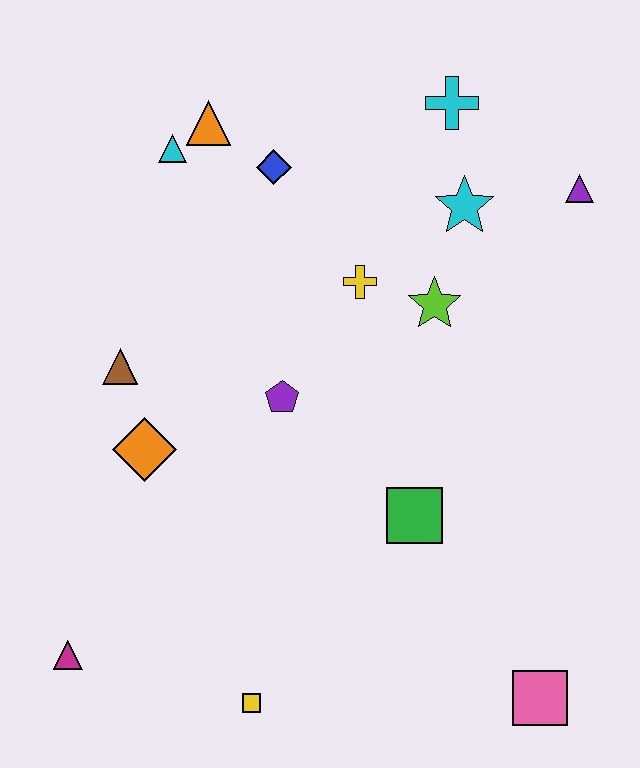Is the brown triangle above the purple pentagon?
Yes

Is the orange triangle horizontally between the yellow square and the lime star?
No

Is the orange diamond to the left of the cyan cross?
Yes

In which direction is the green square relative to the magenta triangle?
The green square is to the right of the magenta triangle.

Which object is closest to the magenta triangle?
The yellow square is closest to the magenta triangle.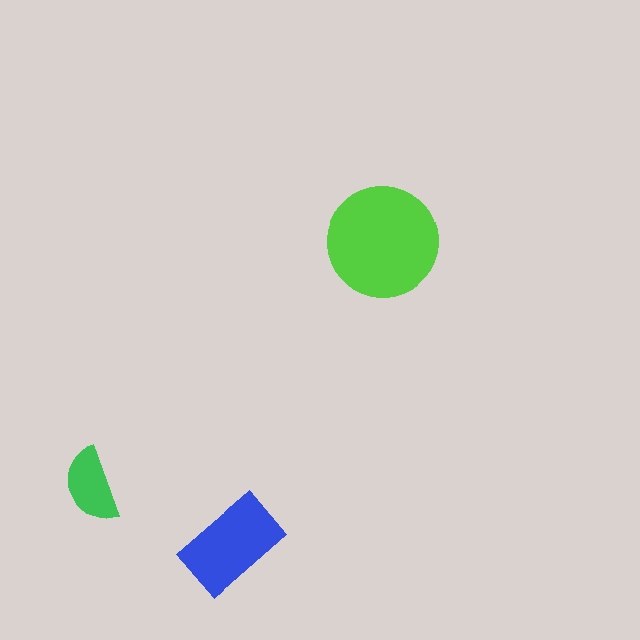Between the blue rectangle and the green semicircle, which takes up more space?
The blue rectangle.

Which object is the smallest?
The green semicircle.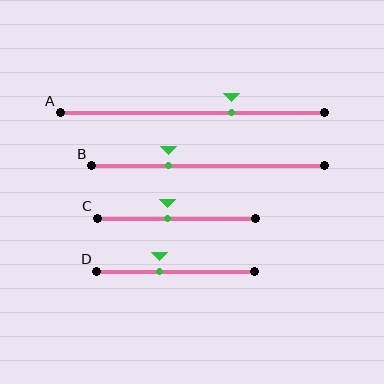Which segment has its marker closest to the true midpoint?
Segment C has its marker closest to the true midpoint.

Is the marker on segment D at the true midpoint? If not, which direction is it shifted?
No, the marker on segment D is shifted to the left by about 10% of the segment length.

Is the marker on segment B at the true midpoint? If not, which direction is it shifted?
No, the marker on segment B is shifted to the left by about 17% of the segment length.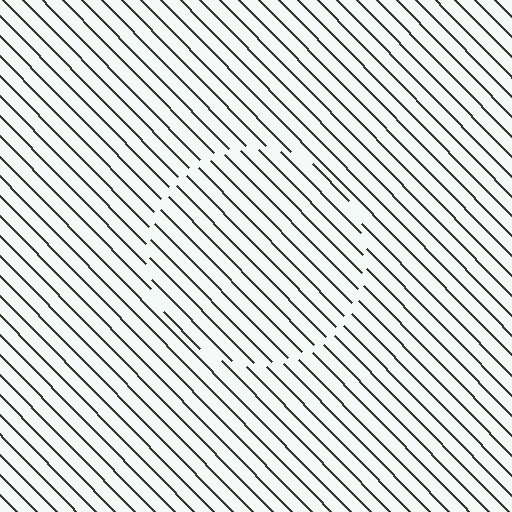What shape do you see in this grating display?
An illusory circle. The interior of the shape contains the same grating, shifted by half a period — the contour is defined by the phase discontinuity where line-ends from the inner and outer gratings abut.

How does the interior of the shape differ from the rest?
The interior of the shape contains the same grating, shifted by half a period — the contour is defined by the phase discontinuity where line-ends from the inner and outer gratings abut.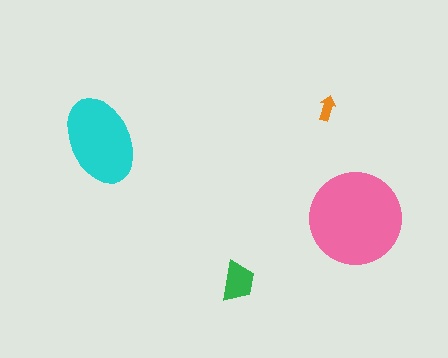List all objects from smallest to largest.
The orange arrow, the green trapezoid, the cyan ellipse, the pink circle.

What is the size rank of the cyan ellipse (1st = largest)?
2nd.